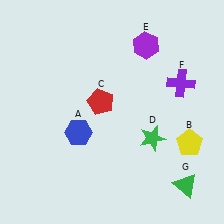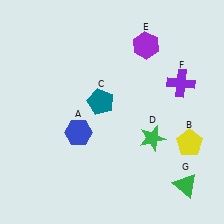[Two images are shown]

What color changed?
The pentagon (C) changed from red in Image 1 to teal in Image 2.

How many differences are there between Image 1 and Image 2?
There is 1 difference between the two images.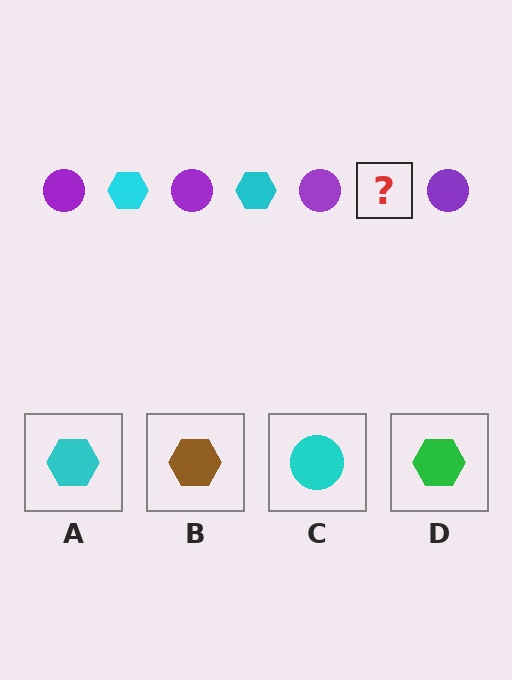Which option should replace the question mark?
Option A.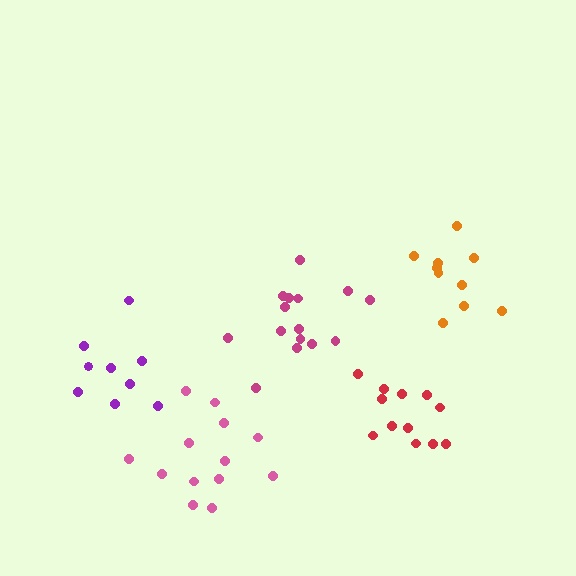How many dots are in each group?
Group 1: 9 dots, Group 2: 10 dots, Group 3: 13 dots, Group 4: 15 dots, Group 5: 12 dots (59 total).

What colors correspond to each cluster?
The clusters are colored: purple, orange, pink, magenta, red.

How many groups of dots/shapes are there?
There are 5 groups.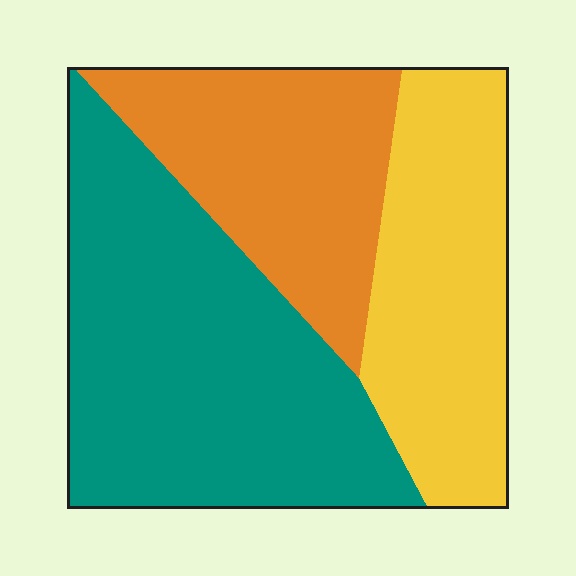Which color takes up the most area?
Teal, at roughly 45%.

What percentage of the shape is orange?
Orange covers 26% of the shape.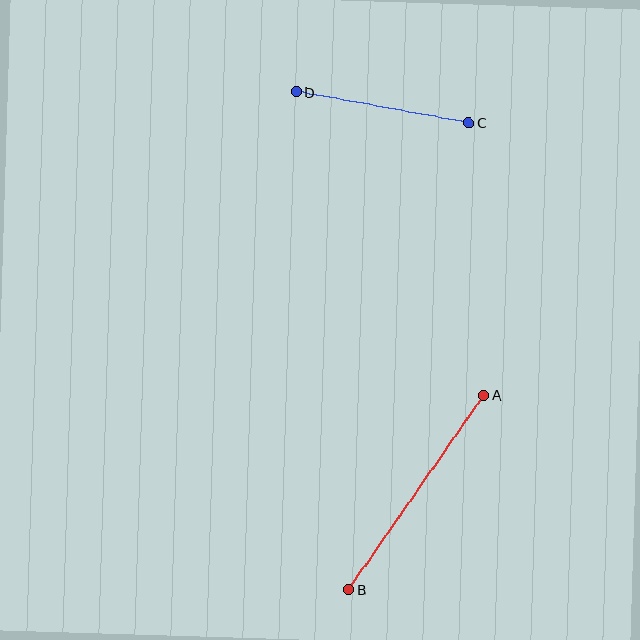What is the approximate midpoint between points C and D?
The midpoint is at approximately (383, 107) pixels.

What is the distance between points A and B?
The distance is approximately 237 pixels.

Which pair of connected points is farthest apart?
Points A and B are farthest apart.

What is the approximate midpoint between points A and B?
The midpoint is at approximately (416, 492) pixels.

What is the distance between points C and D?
The distance is approximately 175 pixels.